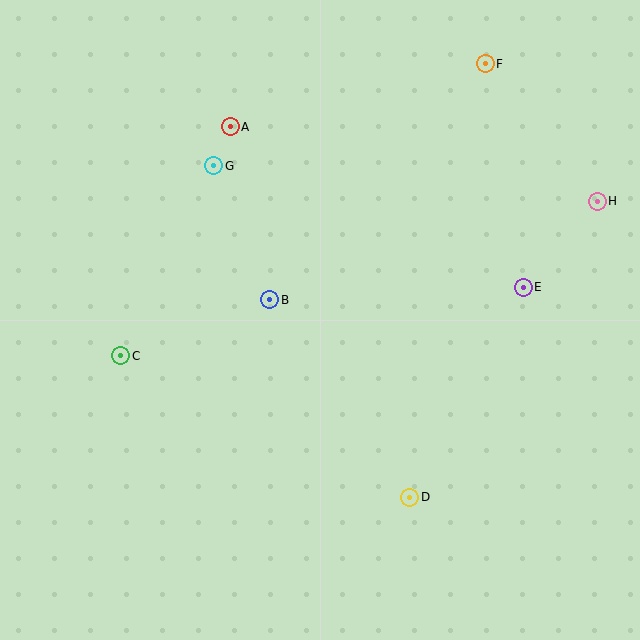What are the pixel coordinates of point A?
Point A is at (230, 127).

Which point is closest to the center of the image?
Point B at (270, 300) is closest to the center.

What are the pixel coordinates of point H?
Point H is at (597, 201).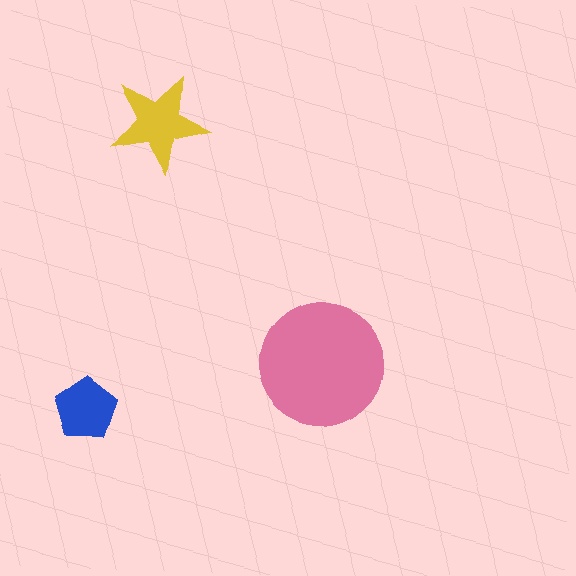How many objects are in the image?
There are 3 objects in the image.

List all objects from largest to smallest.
The pink circle, the yellow star, the blue pentagon.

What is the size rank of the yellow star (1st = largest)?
2nd.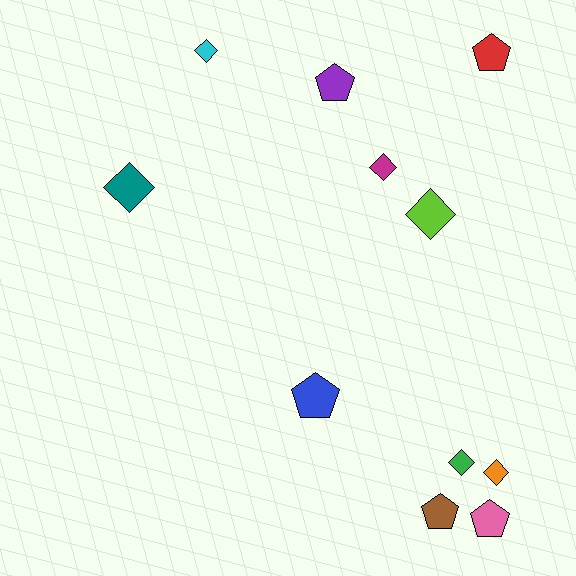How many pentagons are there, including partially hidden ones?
There are 5 pentagons.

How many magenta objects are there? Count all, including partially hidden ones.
There is 1 magenta object.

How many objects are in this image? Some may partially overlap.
There are 11 objects.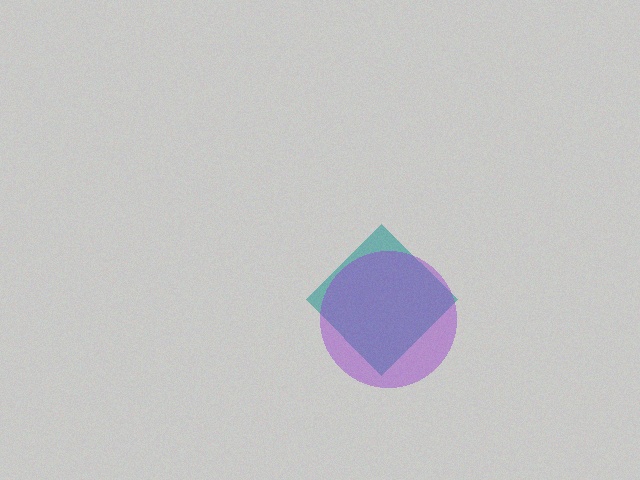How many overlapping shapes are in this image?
There are 2 overlapping shapes in the image.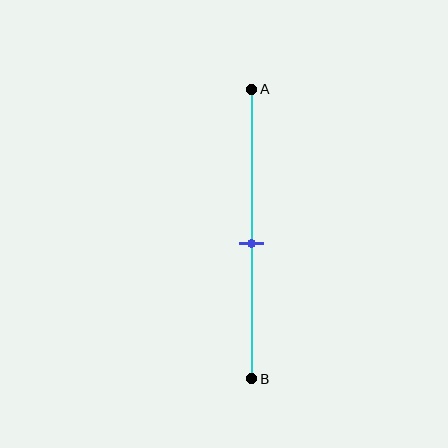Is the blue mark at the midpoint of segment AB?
No, the mark is at about 55% from A, not at the 50% midpoint.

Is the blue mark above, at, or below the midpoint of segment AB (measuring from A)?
The blue mark is below the midpoint of segment AB.